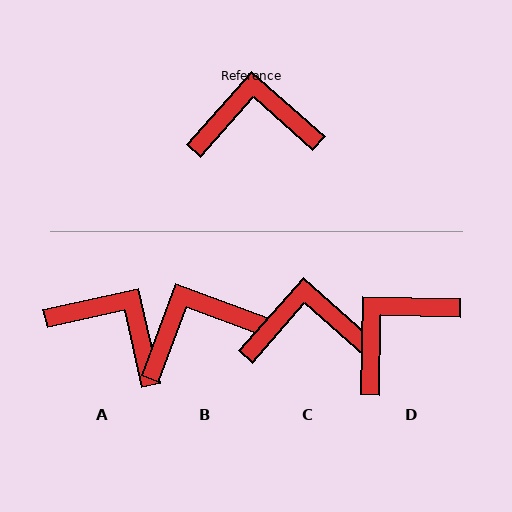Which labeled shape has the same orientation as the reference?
C.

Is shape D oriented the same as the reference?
No, it is off by about 40 degrees.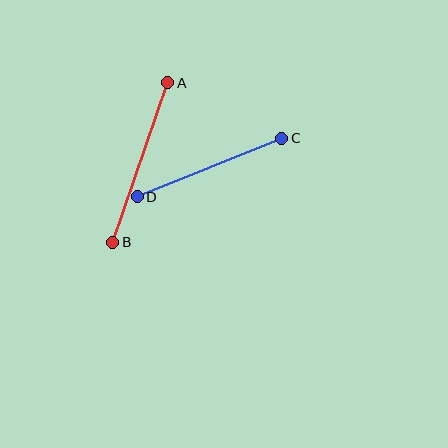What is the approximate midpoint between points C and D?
The midpoint is at approximately (210, 167) pixels.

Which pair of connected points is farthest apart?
Points A and B are farthest apart.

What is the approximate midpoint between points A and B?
The midpoint is at approximately (140, 163) pixels.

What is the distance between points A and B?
The distance is approximately 168 pixels.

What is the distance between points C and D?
The distance is approximately 156 pixels.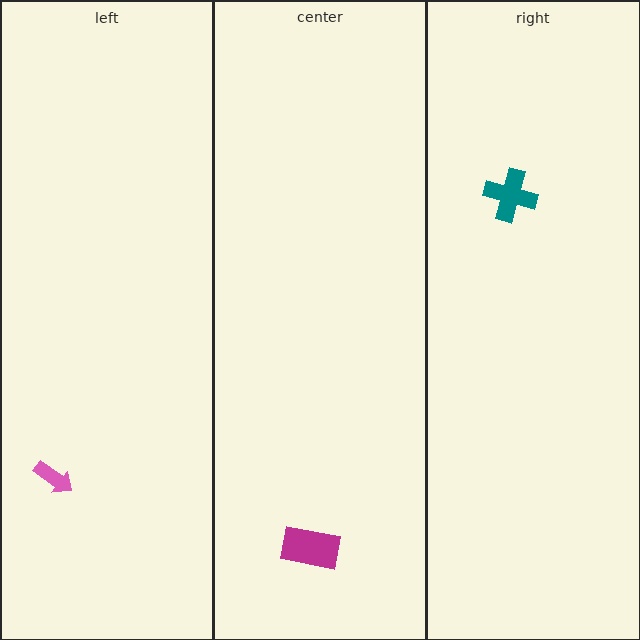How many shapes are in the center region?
1.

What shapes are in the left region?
The pink arrow.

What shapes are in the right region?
The teal cross.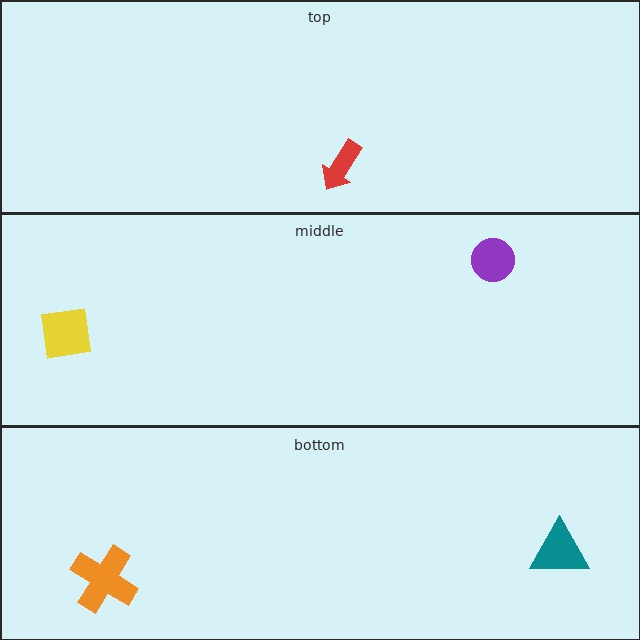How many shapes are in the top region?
1.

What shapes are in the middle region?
The purple circle, the yellow square.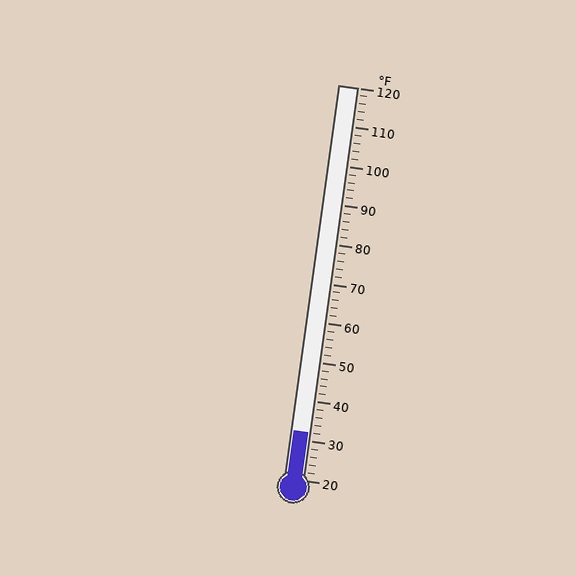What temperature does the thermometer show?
The thermometer shows approximately 32°F.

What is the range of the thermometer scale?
The thermometer scale ranges from 20°F to 120°F.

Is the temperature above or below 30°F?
The temperature is above 30°F.